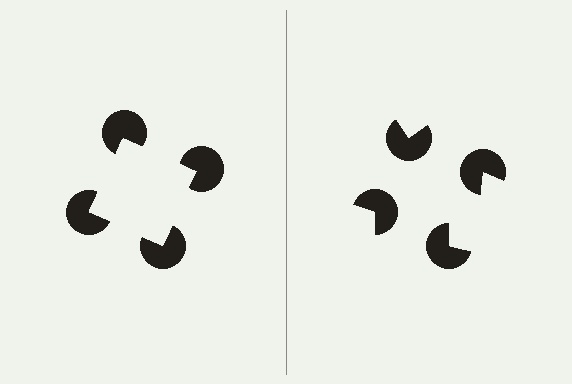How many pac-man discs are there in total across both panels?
8 — 4 on each side.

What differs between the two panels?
The pac-man discs are positioned identically on both sides; only the wedge orientations differ. On the left they align to a square; on the right they are misaligned.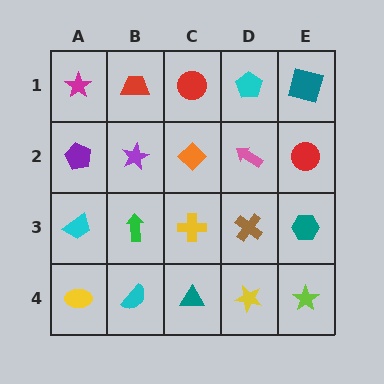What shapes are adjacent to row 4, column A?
A cyan trapezoid (row 3, column A), a cyan semicircle (row 4, column B).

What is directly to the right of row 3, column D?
A teal hexagon.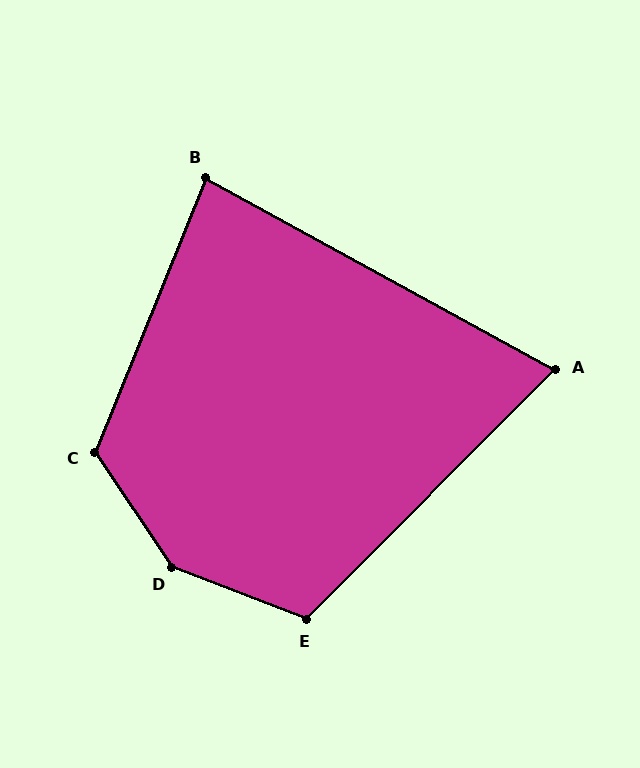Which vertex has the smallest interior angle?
A, at approximately 74 degrees.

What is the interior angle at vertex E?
Approximately 114 degrees (obtuse).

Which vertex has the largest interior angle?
D, at approximately 145 degrees.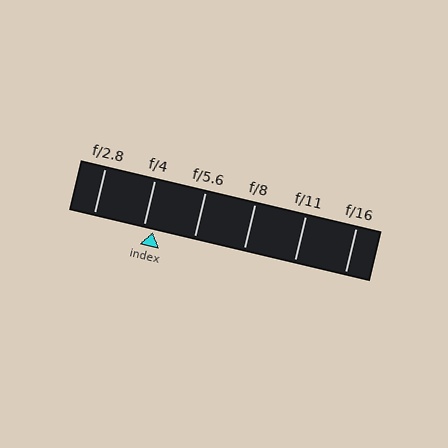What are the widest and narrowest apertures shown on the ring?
The widest aperture shown is f/2.8 and the narrowest is f/16.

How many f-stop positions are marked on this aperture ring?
There are 6 f-stop positions marked.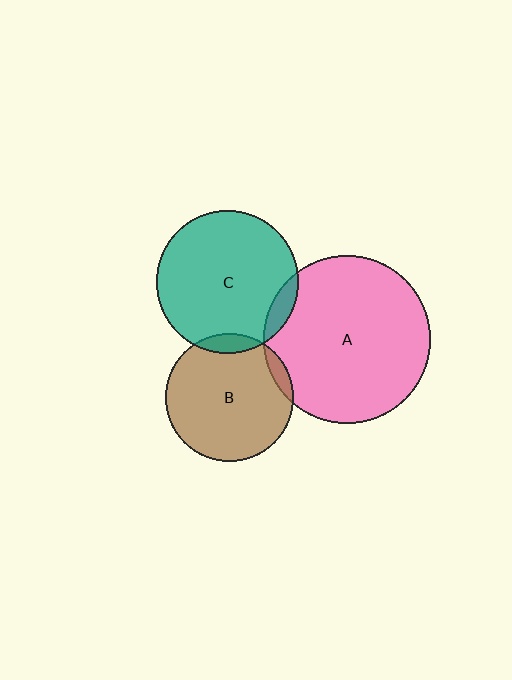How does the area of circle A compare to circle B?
Approximately 1.7 times.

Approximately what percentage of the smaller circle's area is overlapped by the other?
Approximately 10%.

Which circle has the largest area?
Circle A (pink).